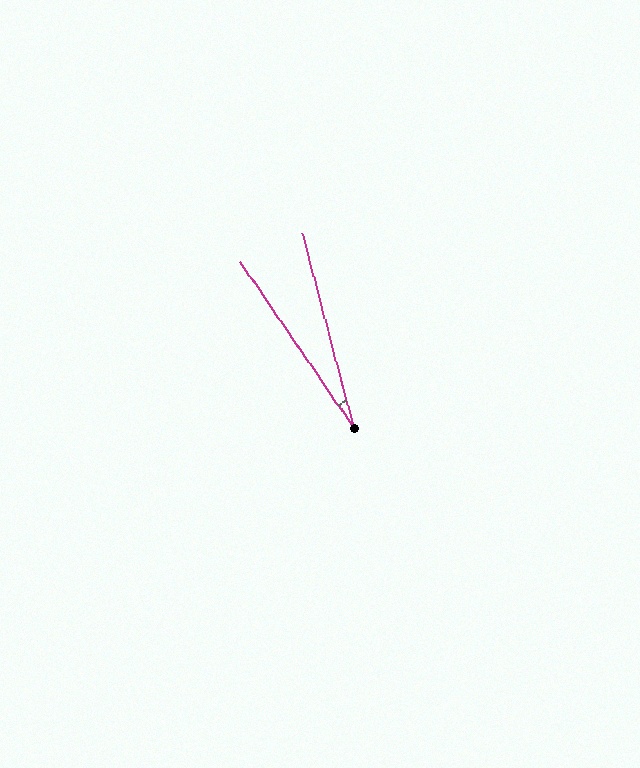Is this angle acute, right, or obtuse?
It is acute.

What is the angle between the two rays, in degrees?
Approximately 20 degrees.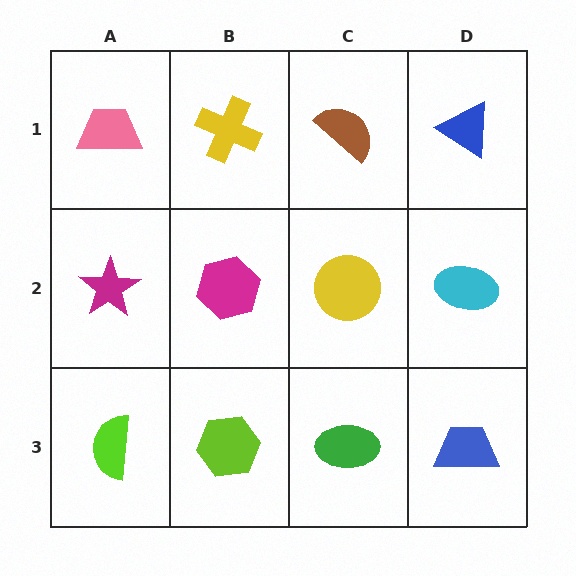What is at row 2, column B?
A magenta hexagon.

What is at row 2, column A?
A magenta star.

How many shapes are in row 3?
4 shapes.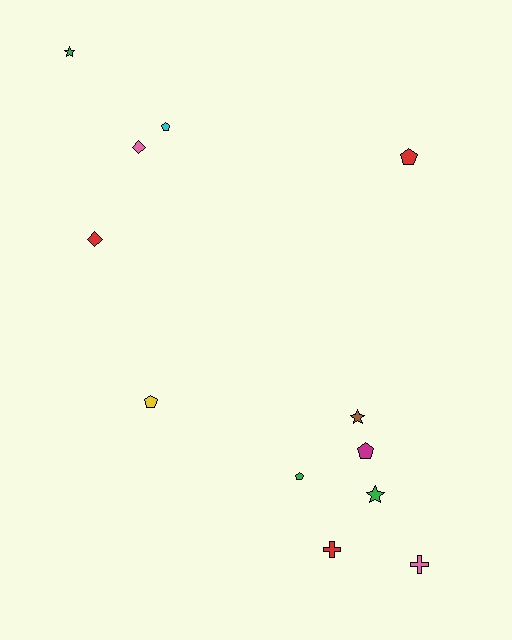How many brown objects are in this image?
There is 1 brown object.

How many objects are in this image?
There are 12 objects.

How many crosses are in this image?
There are 2 crosses.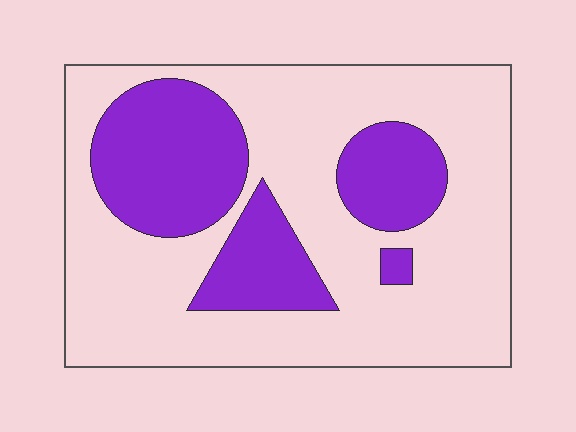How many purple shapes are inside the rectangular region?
4.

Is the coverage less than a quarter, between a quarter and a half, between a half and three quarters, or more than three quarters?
Between a quarter and a half.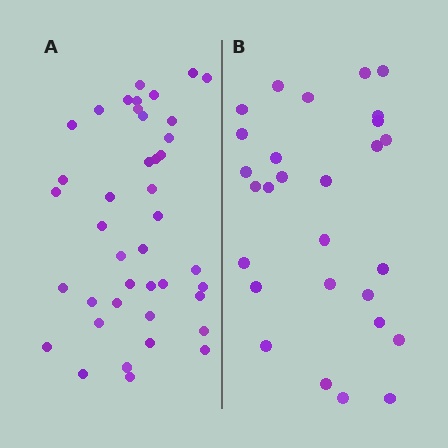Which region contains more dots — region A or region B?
Region A (the left region) has more dots.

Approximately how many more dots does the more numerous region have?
Region A has approximately 15 more dots than region B.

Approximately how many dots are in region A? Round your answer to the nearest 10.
About 40 dots. (The exact count is 41, which rounds to 40.)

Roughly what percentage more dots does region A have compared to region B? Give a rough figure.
About 45% more.